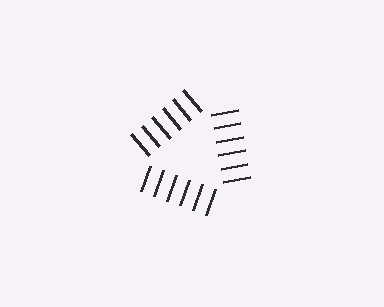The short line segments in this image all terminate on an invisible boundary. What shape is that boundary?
An illusory triangle — the line segments terminate on its edges but no continuous stroke is drawn.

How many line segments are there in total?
18 — 6 along each of the 3 edges.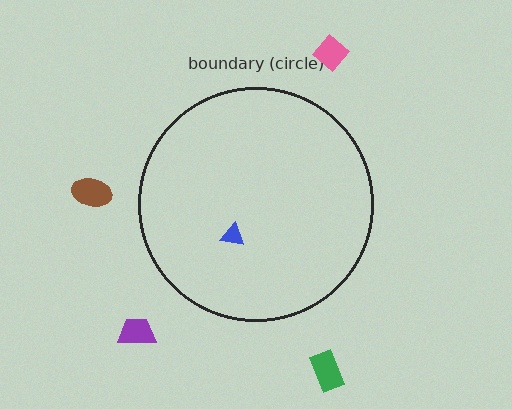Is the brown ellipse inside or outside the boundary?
Outside.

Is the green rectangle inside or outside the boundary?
Outside.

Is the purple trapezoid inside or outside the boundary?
Outside.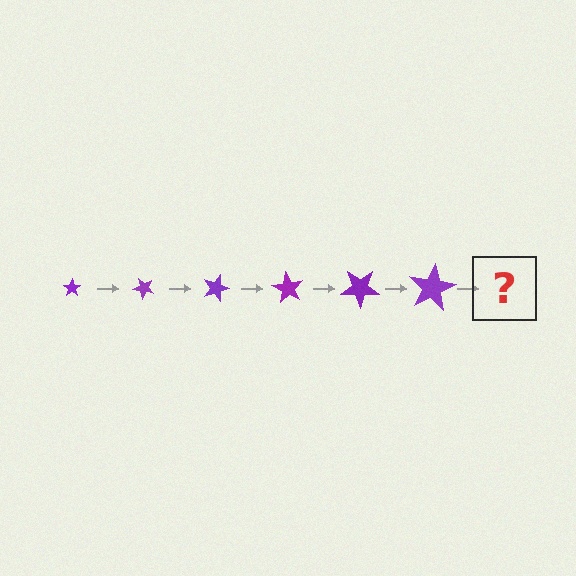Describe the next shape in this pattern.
It should be a star, larger than the previous one and rotated 270 degrees from the start.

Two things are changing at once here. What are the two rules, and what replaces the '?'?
The two rules are that the star grows larger each step and it rotates 45 degrees each step. The '?' should be a star, larger than the previous one and rotated 270 degrees from the start.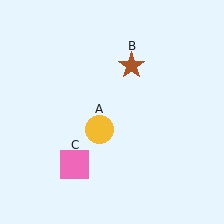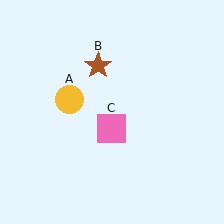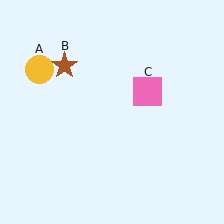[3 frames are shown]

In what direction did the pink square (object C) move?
The pink square (object C) moved up and to the right.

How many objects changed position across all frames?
3 objects changed position: yellow circle (object A), brown star (object B), pink square (object C).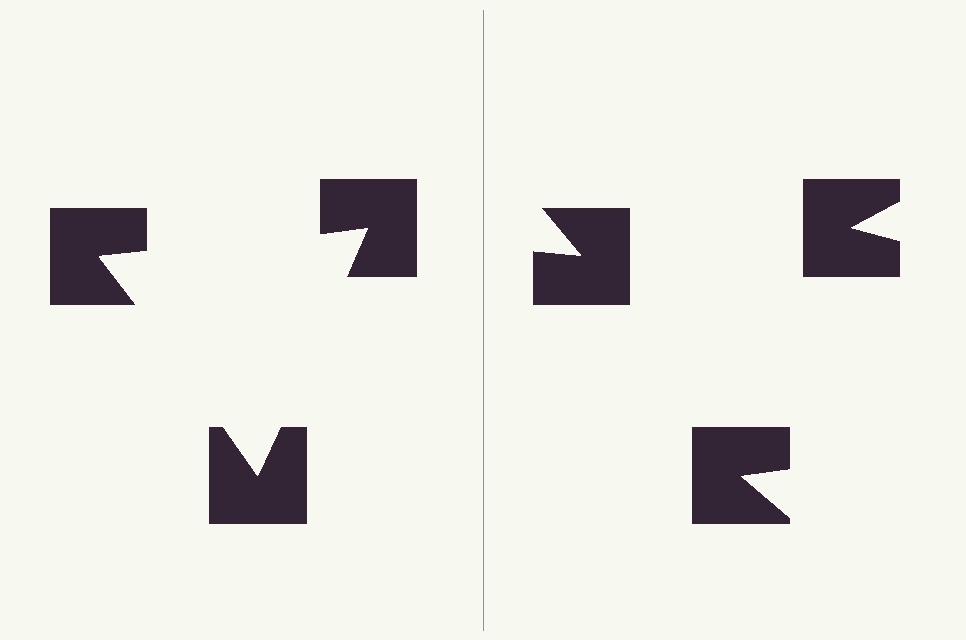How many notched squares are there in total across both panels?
6 — 3 on each side.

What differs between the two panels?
The notched squares are positioned identically on both sides; only the wedge orientations differ. On the left they align to a triangle; on the right they are misaligned.